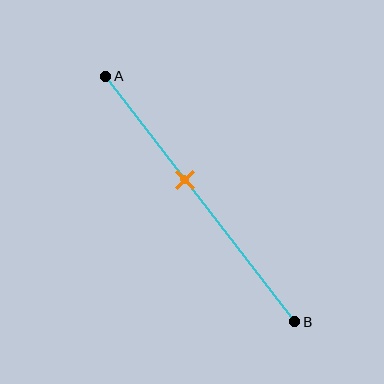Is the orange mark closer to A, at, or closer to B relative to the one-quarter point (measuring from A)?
The orange mark is closer to point B than the one-quarter point of segment AB.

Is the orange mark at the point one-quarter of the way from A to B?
No, the mark is at about 40% from A, not at the 25% one-quarter point.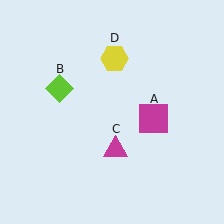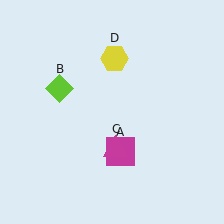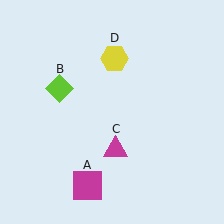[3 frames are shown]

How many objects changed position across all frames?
1 object changed position: magenta square (object A).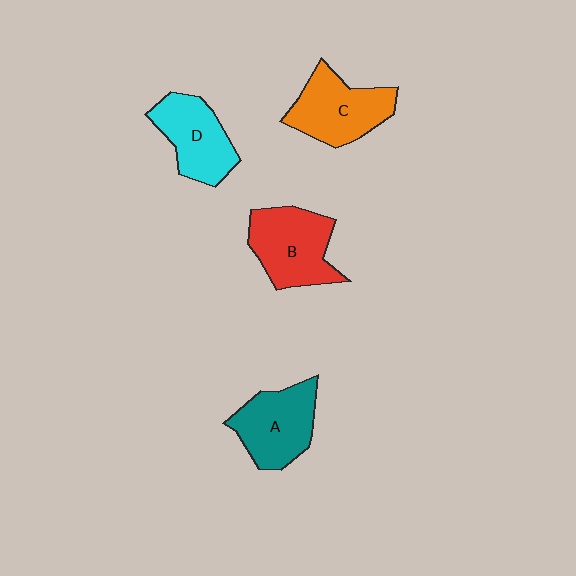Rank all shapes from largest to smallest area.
From largest to smallest: B (red), C (orange), A (teal), D (cyan).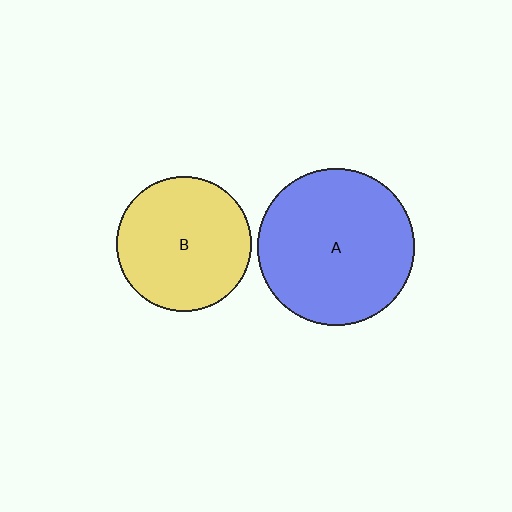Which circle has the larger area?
Circle A (blue).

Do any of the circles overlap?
No, none of the circles overlap.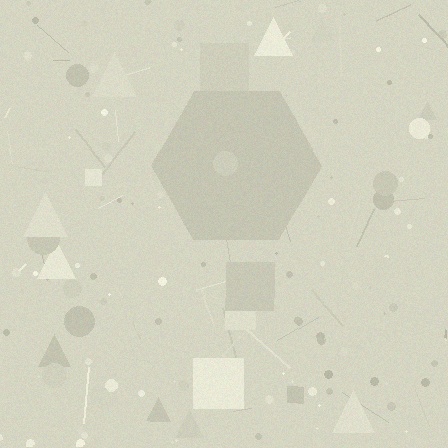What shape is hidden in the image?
A hexagon is hidden in the image.